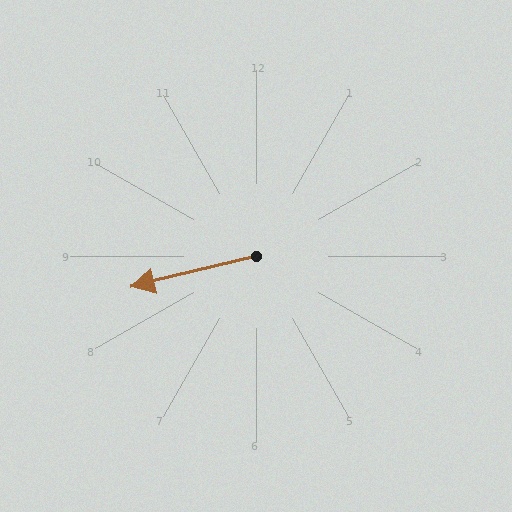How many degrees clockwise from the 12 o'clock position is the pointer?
Approximately 256 degrees.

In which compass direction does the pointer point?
West.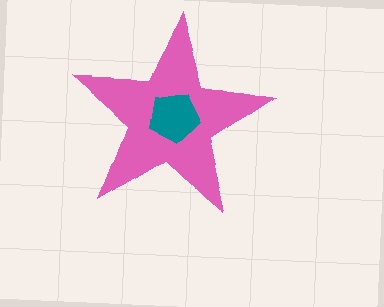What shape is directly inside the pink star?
The teal pentagon.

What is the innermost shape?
The teal pentagon.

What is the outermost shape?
The pink star.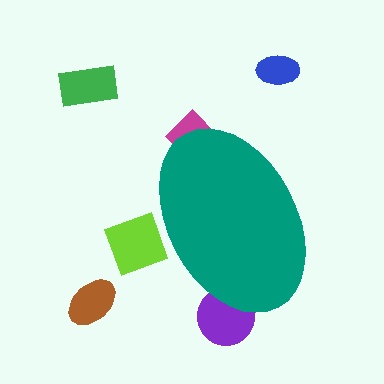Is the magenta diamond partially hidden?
Yes, the magenta diamond is partially hidden behind the teal ellipse.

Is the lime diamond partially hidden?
Yes, the lime diamond is partially hidden behind the teal ellipse.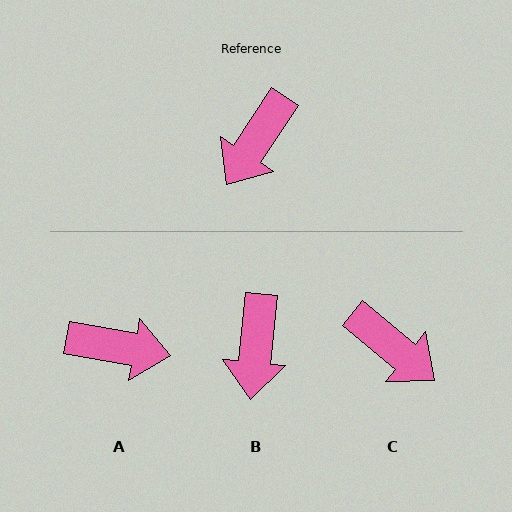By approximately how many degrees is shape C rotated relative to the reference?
Approximately 84 degrees counter-clockwise.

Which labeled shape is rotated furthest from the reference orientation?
A, about 113 degrees away.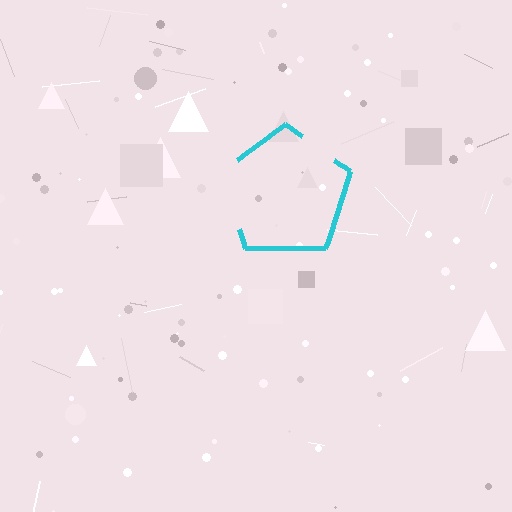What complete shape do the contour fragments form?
The contour fragments form a pentagon.